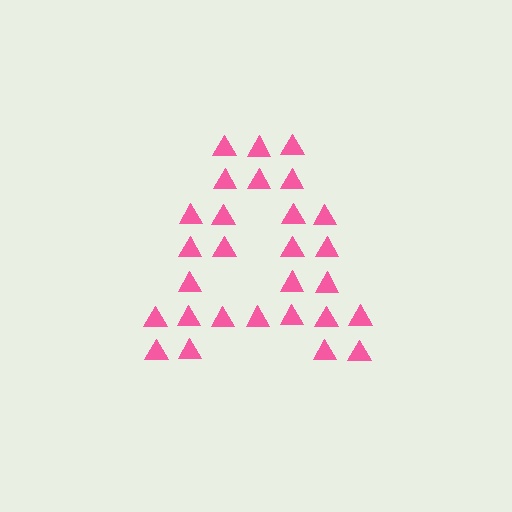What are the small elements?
The small elements are triangles.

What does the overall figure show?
The overall figure shows the letter A.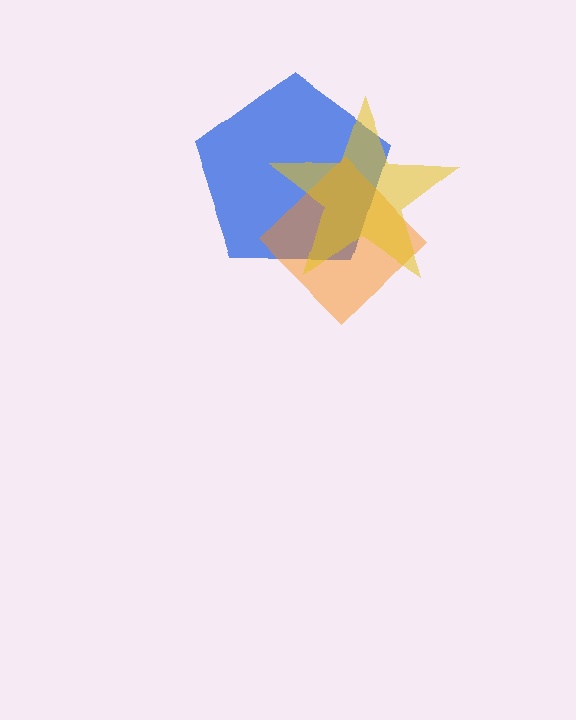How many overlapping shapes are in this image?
There are 3 overlapping shapes in the image.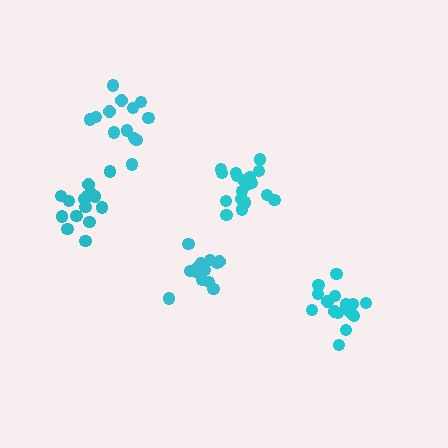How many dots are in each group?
Group 1: 16 dots, Group 2: 18 dots, Group 3: 13 dots, Group 4: 16 dots, Group 5: 15 dots (78 total).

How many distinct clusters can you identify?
There are 5 distinct clusters.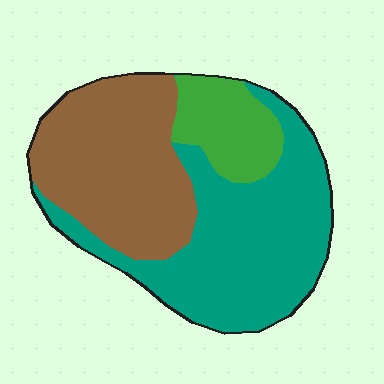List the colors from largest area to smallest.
From largest to smallest: teal, brown, green.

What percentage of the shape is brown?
Brown covers 38% of the shape.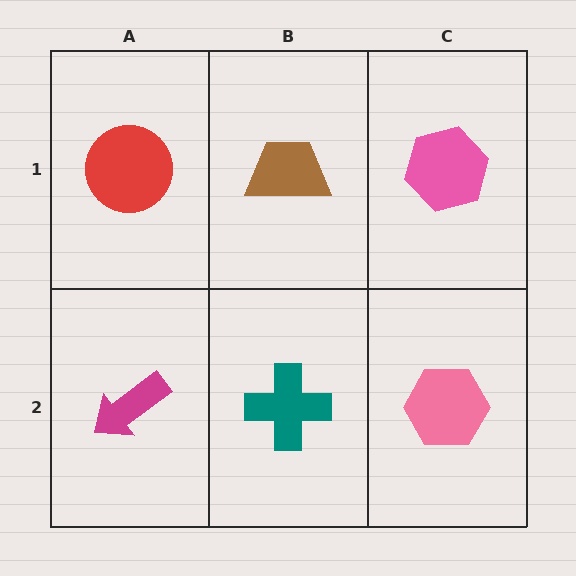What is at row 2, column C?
A pink hexagon.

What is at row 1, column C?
A pink hexagon.